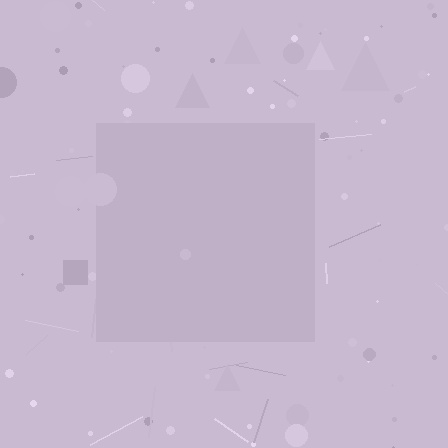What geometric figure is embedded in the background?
A square is embedded in the background.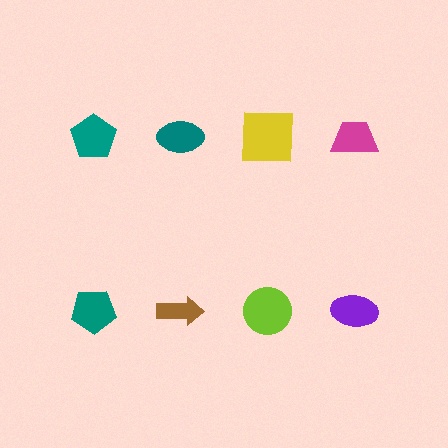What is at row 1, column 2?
A teal ellipse.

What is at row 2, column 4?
A purple ellipse.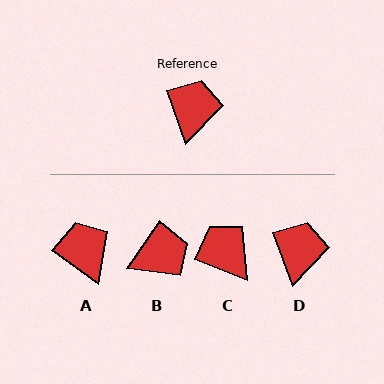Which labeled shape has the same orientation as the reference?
D.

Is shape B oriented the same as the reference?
No, it is off by about 55 degrees.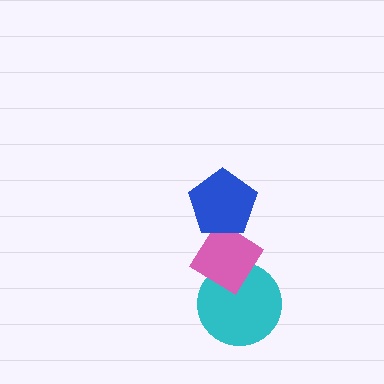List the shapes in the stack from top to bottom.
From top to bottom: the blue pentagon, the pink diamond, the cyan circle.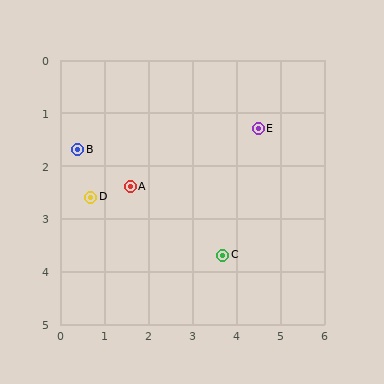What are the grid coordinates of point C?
Point C is at approximately (3.7, 3.7).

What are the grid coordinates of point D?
Point D is at approximately (0.7, 2.6).